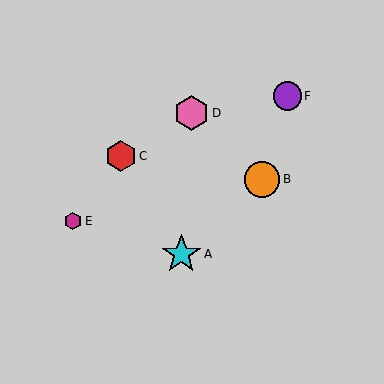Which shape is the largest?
The cyan star (labeled A) is the largest.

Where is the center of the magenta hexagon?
The center of the magenta hexagon is at (73, 221).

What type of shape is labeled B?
Shape B is an orange circle.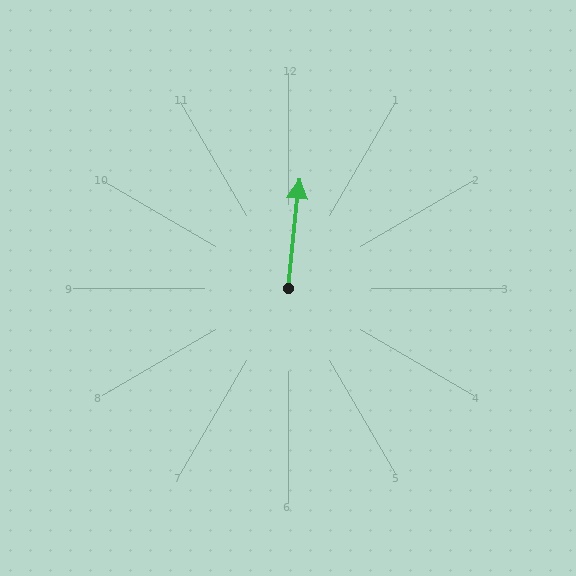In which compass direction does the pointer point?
North.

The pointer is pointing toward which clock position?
Roughly 12 o'clock.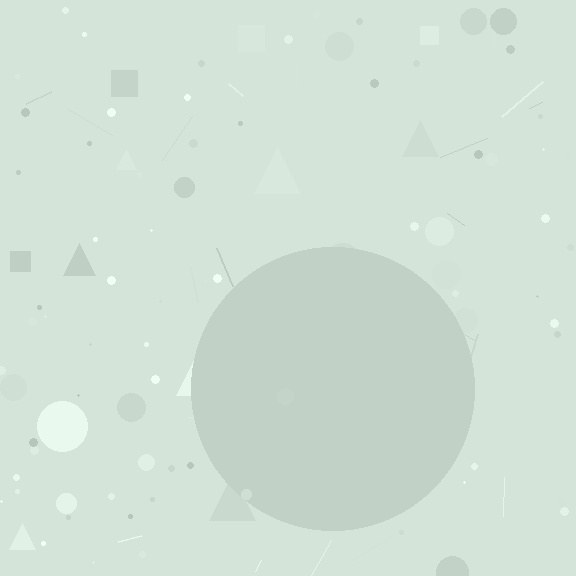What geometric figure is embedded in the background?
A circle is embedded in the background.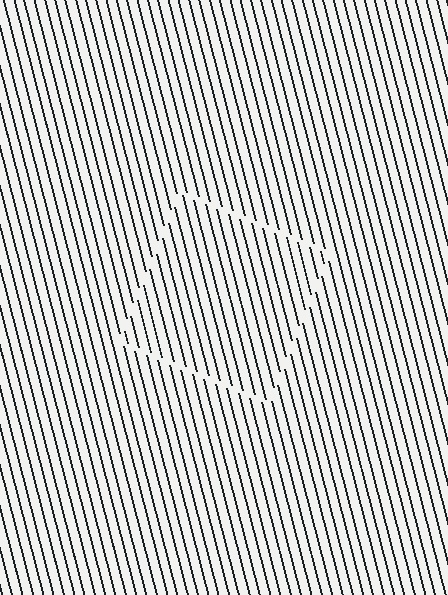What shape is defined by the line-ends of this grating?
An illusory square. The interior of the shape contains the same grating, shifted by half a period — the contour is defined by the phase discontinuity where line-ends from the inner and outer gratings abut.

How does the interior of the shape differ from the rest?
The interior of the shape contains the same grating, shifted by half a period — the contour is defined by the phase discontinuity where line-ends from the inner and outer gratings abut.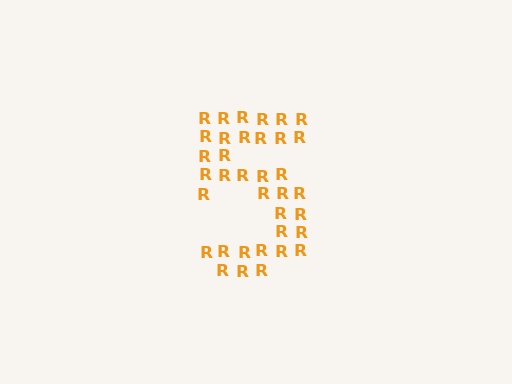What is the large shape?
The large shape is the digit 5.